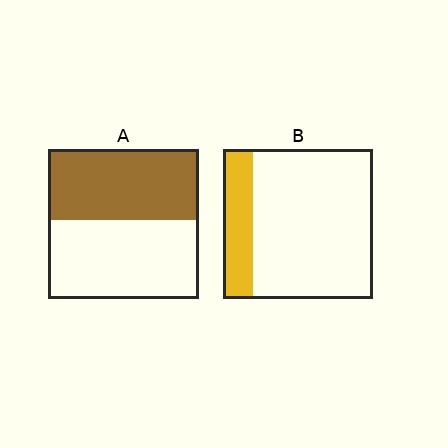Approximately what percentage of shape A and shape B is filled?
A is approximately 45% and B is approximately 20%.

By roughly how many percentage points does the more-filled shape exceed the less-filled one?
By roughly 25 percentage points (A over B).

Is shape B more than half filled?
No.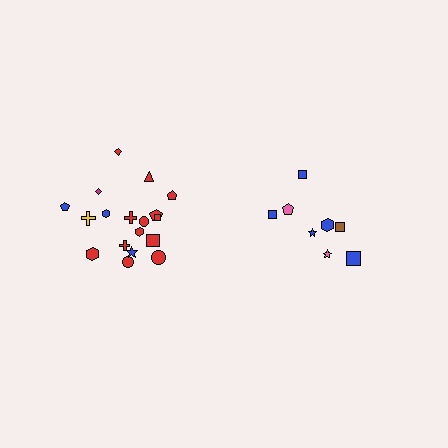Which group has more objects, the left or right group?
The left group.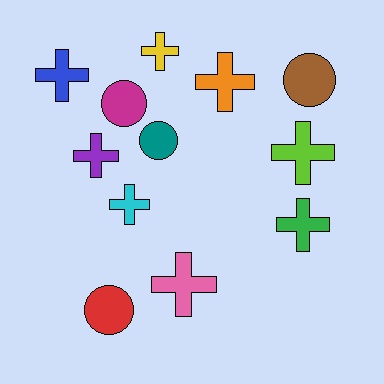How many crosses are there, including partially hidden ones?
There are 8 crosses.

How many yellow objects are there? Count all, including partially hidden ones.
There is 1 yellow object.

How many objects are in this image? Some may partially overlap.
There are 12 objects.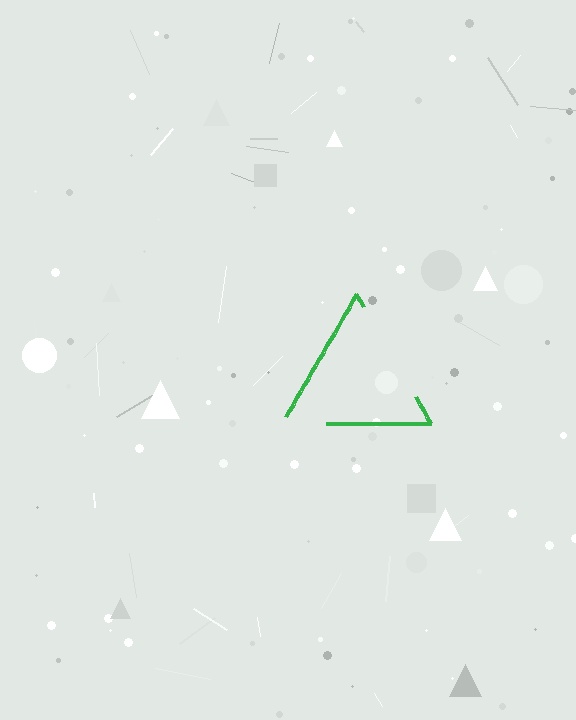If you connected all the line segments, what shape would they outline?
They would outline a triangle.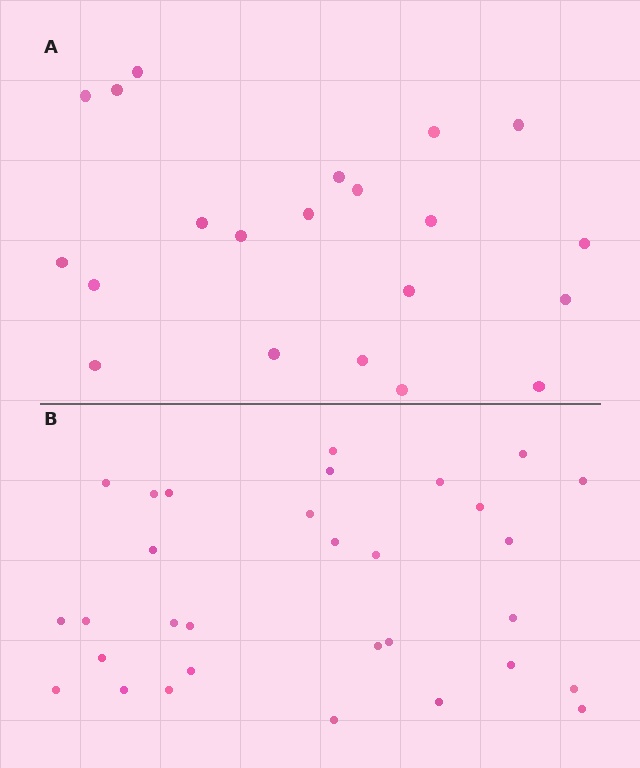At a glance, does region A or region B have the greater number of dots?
Region B (the bottom region) has more dots.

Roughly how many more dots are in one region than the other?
Region B has roughly 10 or so more dots than region A.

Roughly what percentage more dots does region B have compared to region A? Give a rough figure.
About 50% more.